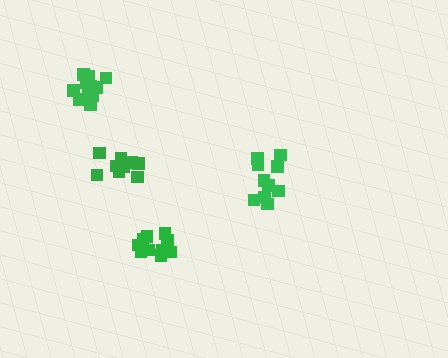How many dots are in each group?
Group 1: 10 dots, Group 2: 13 dots, Group 3: 11 dots, Group 4: 12 dots (46 total).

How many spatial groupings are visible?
There are 4 spatial groupings.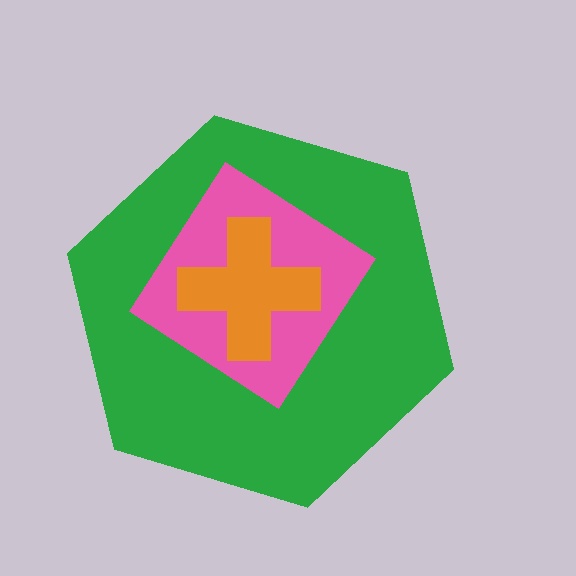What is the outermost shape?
The green hexagon.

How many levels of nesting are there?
3.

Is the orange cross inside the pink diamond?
Yes.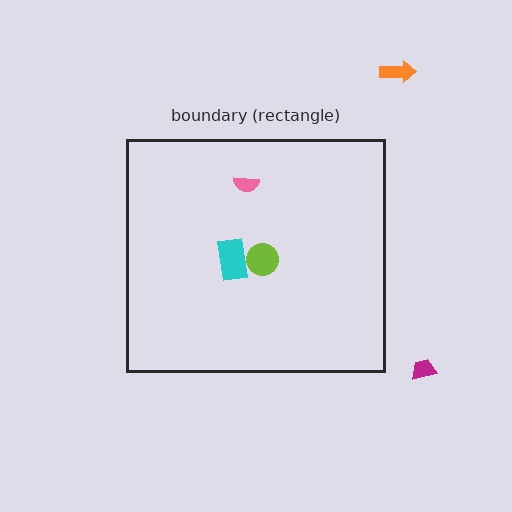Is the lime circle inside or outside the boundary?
Inside.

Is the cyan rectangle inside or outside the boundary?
Inside.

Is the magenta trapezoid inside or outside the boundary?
Outside.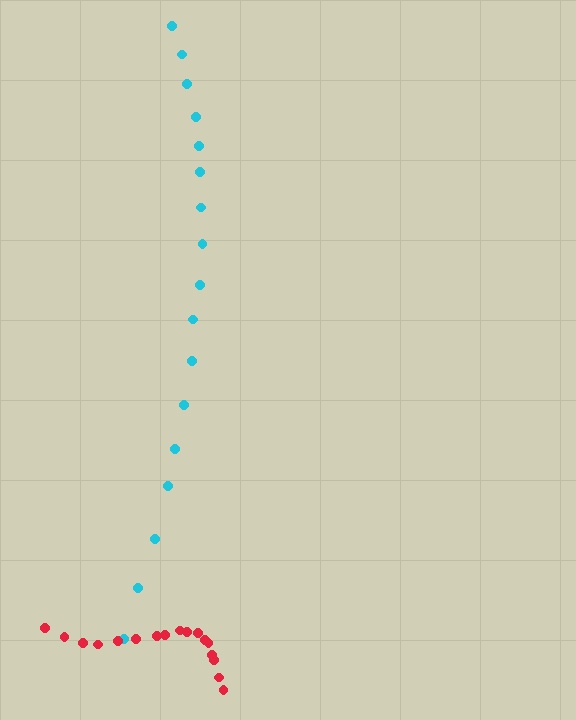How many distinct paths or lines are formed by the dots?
There are 2 distinct paths.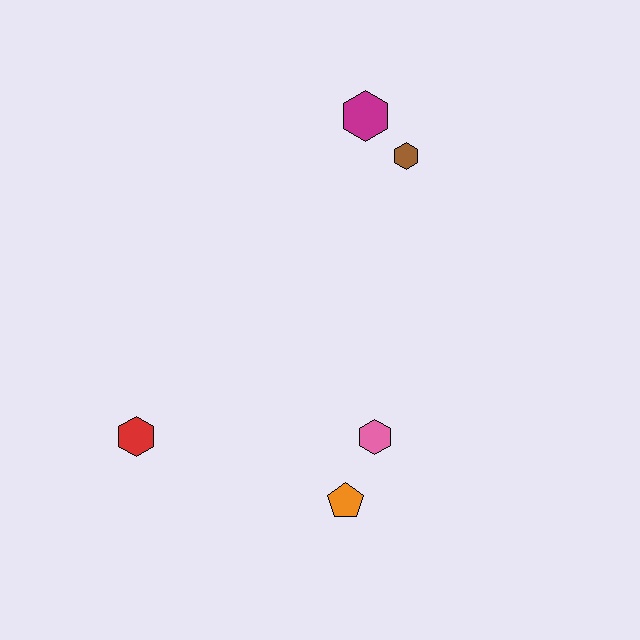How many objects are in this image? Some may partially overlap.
There are 5 objects.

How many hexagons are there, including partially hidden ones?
There are 4 hexagons.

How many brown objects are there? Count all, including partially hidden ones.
There is 1 brown object.